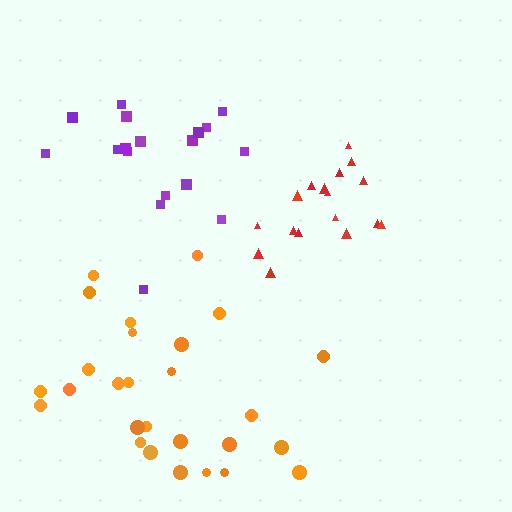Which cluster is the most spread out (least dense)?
Orange.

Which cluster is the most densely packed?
Red.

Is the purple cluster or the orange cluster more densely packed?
Purple.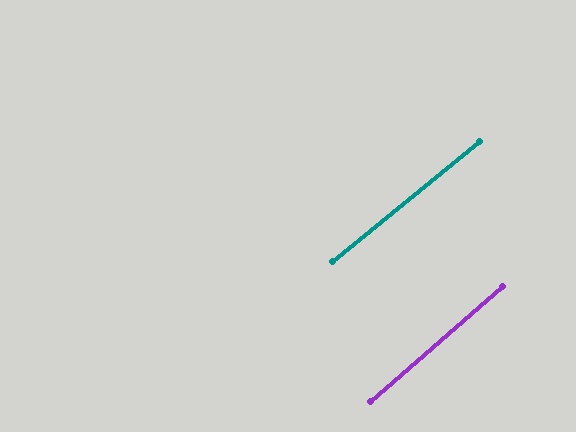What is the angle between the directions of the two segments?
Approximately 2 degrees.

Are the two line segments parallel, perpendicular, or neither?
Parallel — their directions differ by only 1.9°.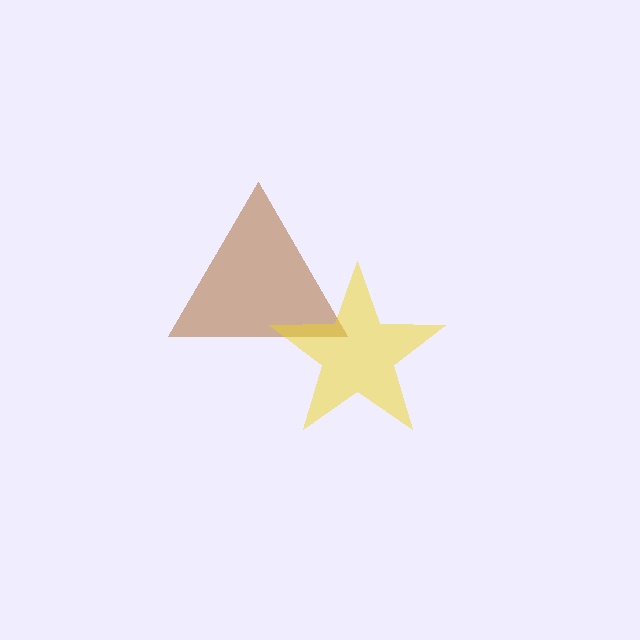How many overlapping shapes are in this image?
There are 2 overlapping shapes in the image.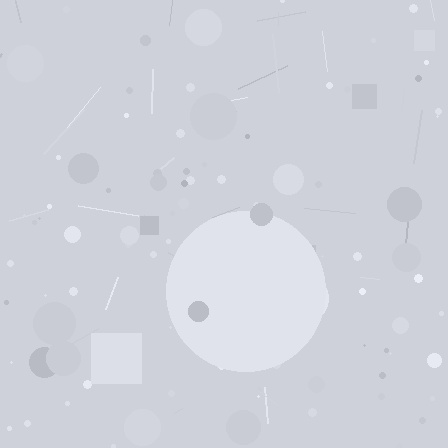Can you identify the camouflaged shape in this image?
The camouflaged shape is a circle.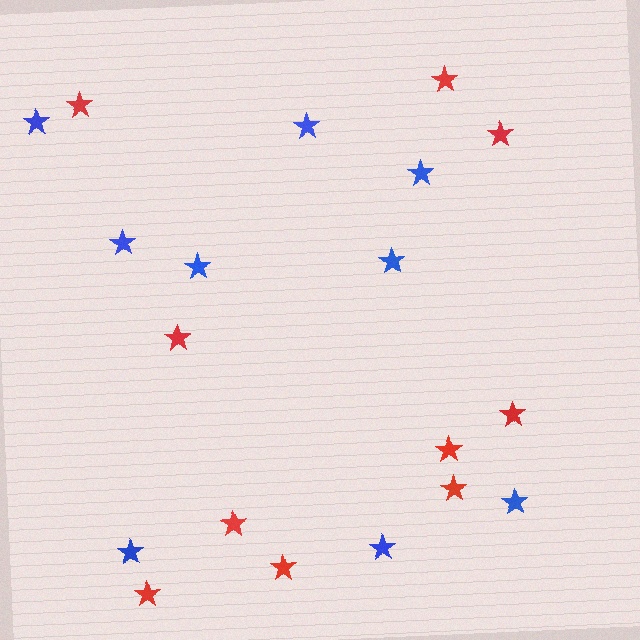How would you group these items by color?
There are 2 groups: one group of red stars (10) and one group of blue stars (9).